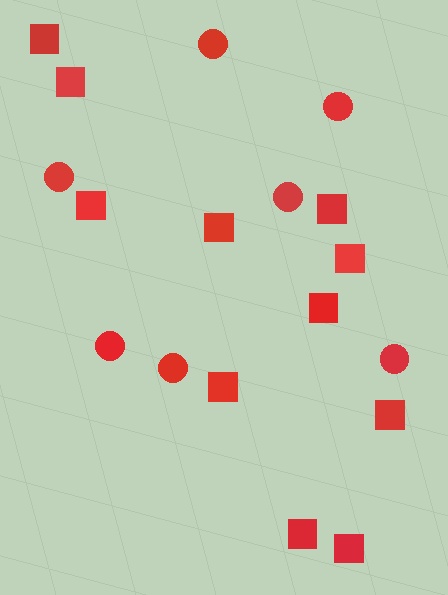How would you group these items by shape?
There are 2 groups: one group of circles (7) and one group of squares (11).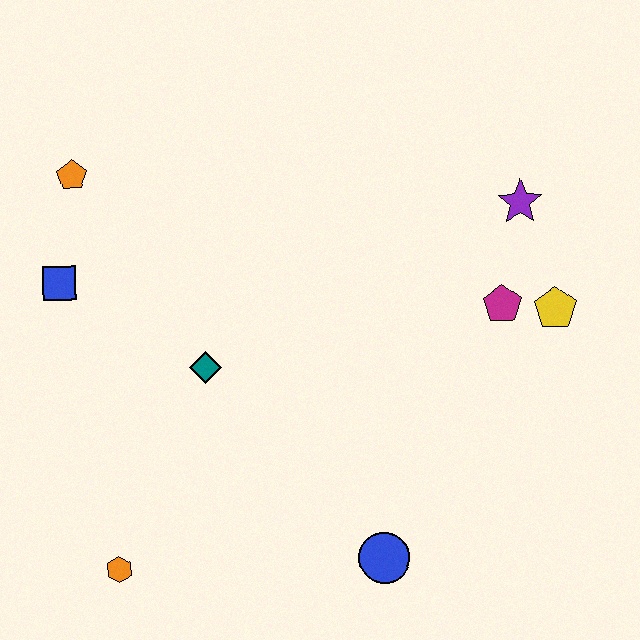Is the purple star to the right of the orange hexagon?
Yes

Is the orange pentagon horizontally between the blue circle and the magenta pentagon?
No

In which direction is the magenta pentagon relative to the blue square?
The magenta pentagon is to the right of the blue square.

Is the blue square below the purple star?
Yes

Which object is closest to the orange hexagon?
The teal diamond is closest to the orange hexagon.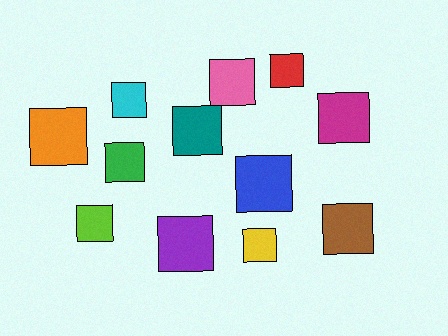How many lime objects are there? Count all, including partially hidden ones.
There is 1 lime object.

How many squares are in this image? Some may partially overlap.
There are 12 squares.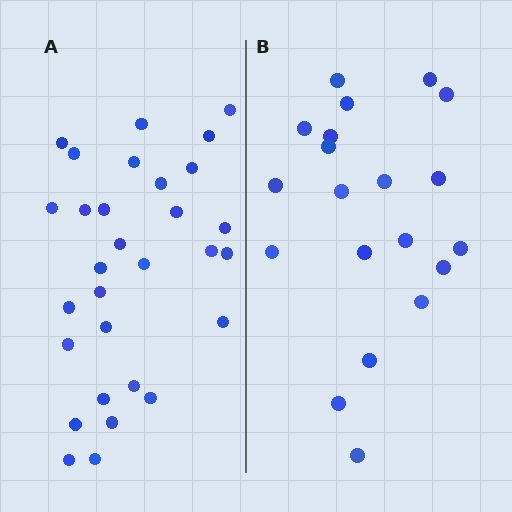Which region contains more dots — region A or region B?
Region A (the left region) has more dots.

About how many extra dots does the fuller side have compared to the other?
Region A has roughly 10 or so more dots than region B.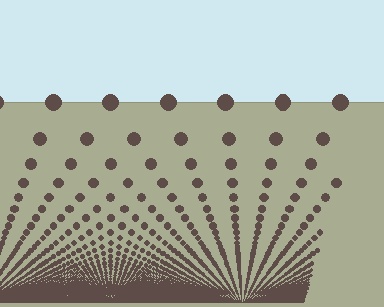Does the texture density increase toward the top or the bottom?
Density increases toward the bottom.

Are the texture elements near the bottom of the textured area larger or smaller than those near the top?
Smaller. The gradient is inverted — elements near the bottom are smaller and denser.